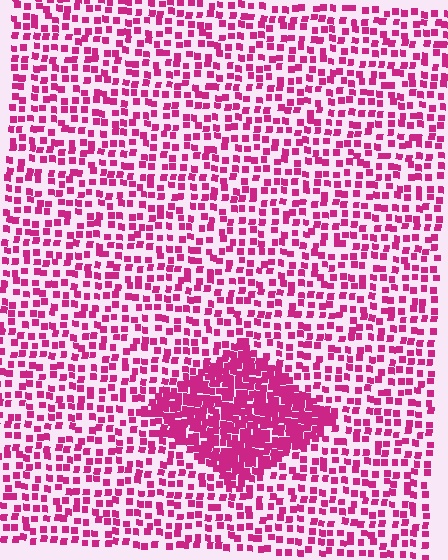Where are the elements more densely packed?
The elements are more densely packed inside the diamond boundary.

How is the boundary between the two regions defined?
The boundary is defined by a change in element density (approximately 2.5x ratio). All elements are the same color, size, and shape.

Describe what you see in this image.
The image contains small magenta elements arranged at two different densities. A diamond-shaped region is visible where the elements are more densely packed than the surrounding area.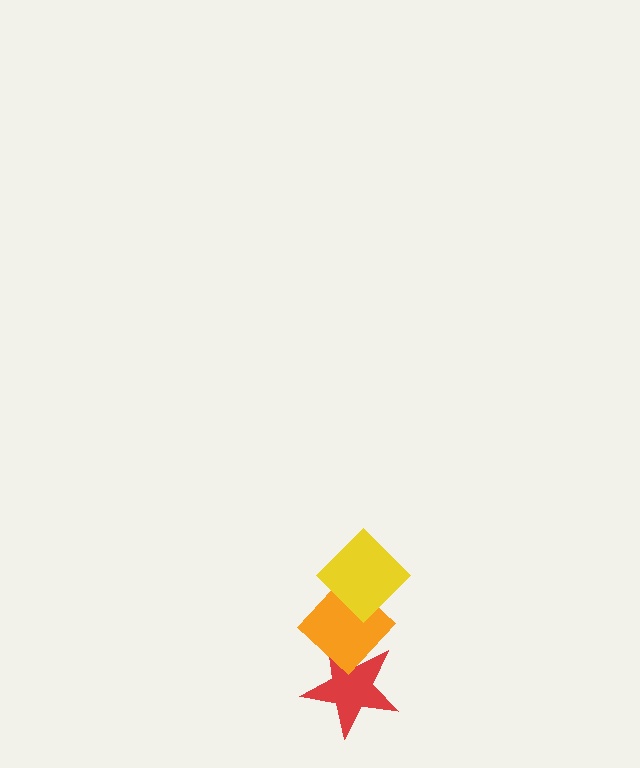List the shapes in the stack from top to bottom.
From top to bottom: the yellow diamond, the orange diamond, the red star.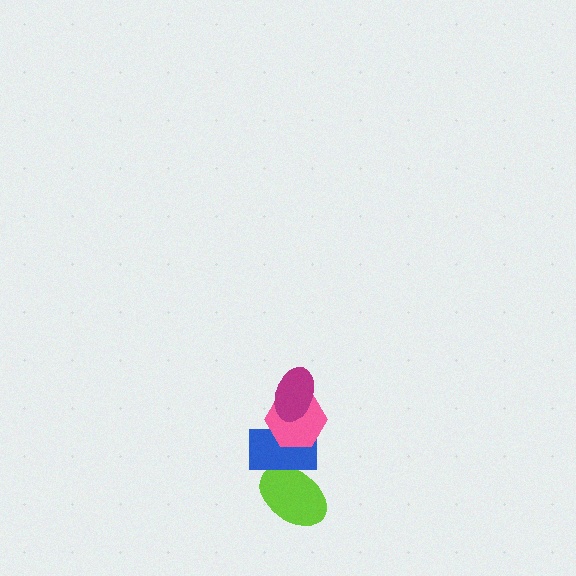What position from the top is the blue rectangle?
The blue rectangle is 3rd from the top.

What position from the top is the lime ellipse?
The lime ellipse is 4th from the top.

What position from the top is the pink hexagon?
The pink hexagon is 2nd from the top.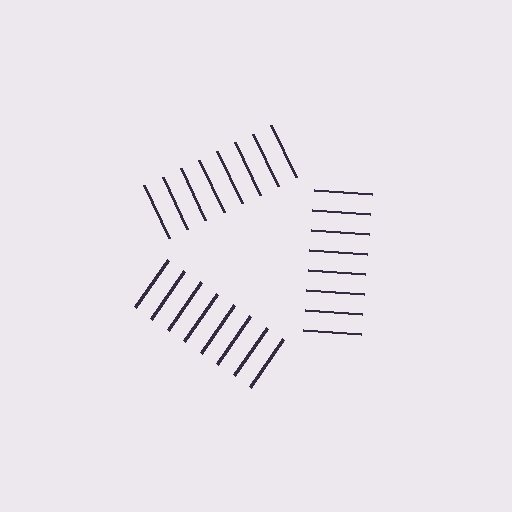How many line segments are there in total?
24 — 8 along each of the 3 edges.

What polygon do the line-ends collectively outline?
An illusory triangle — the line segments terminate on its edges but no continuous stroke is drawn.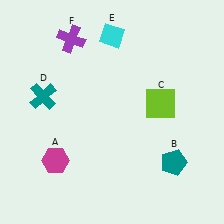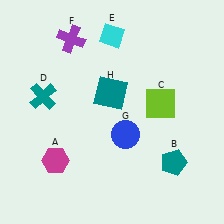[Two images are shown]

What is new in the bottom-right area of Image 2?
A blue circle (G) was added in the bottom-right area of Image 2.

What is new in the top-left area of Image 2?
A teal square (H) was added in the top-left area of Image 2.